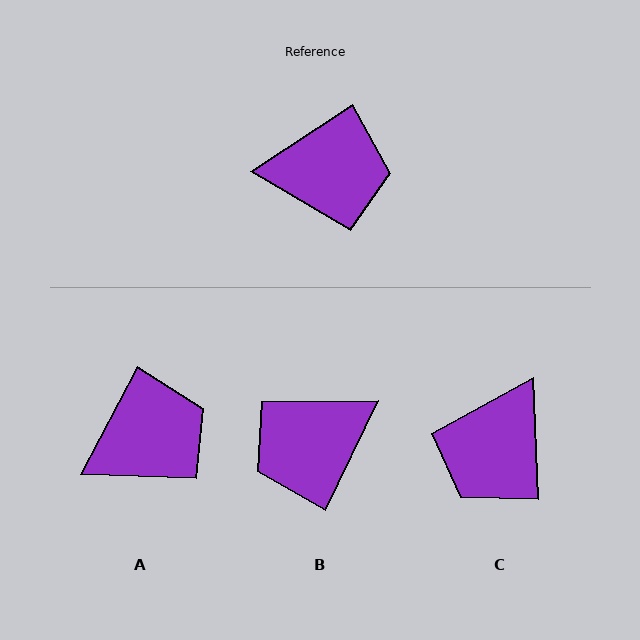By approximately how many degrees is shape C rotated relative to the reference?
Approximately 120 degrees clockwise.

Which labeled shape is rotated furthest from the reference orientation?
B, about 149 degrees away.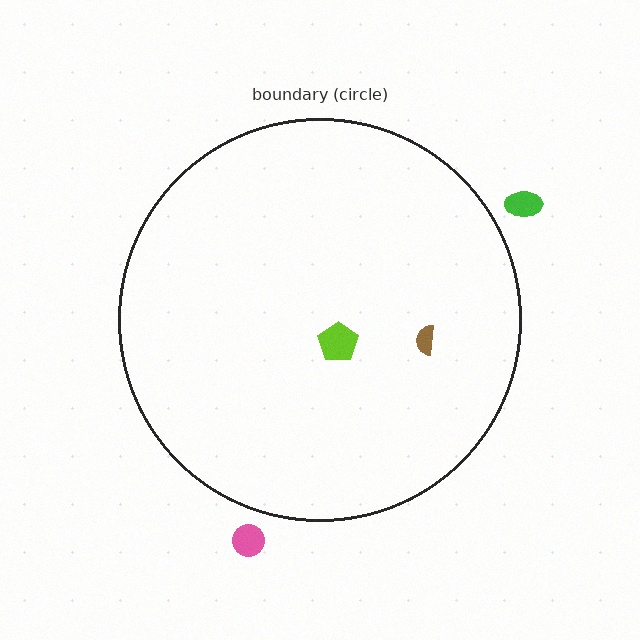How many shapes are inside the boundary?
2 inside, 2 outside.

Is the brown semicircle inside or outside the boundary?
Inside.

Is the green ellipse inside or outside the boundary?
Outside.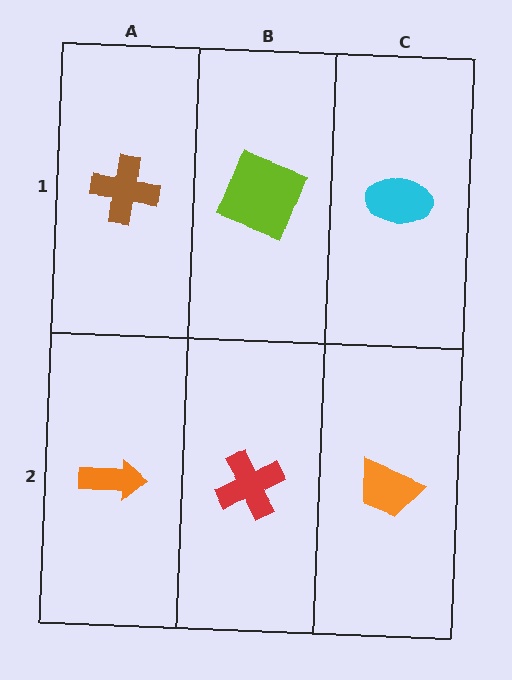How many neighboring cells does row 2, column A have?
2.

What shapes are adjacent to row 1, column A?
An orange arrow (row 2, column A), a lime square (row 1, column B).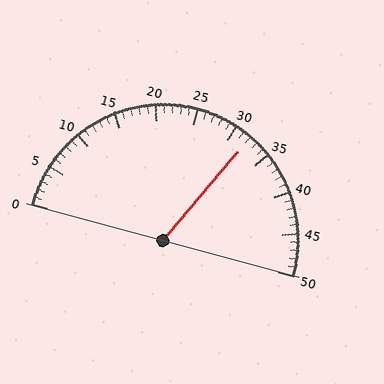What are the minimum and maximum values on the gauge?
The gauge ranges from 0 to 50.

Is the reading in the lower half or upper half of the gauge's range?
The reading is in the upper half of the range (0 to 50).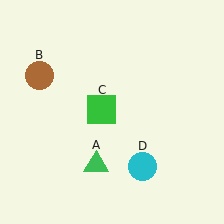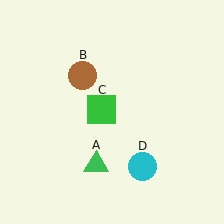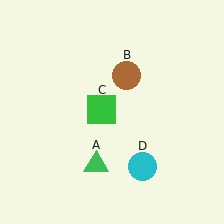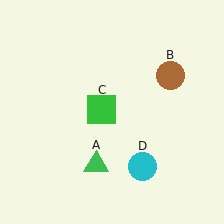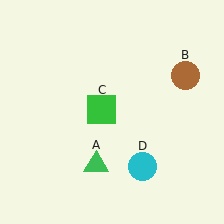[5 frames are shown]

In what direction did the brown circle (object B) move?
The brown circle (object B) moved right.